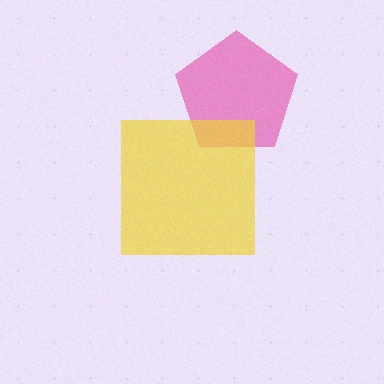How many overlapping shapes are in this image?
There are 2 overlapping shapes in the image.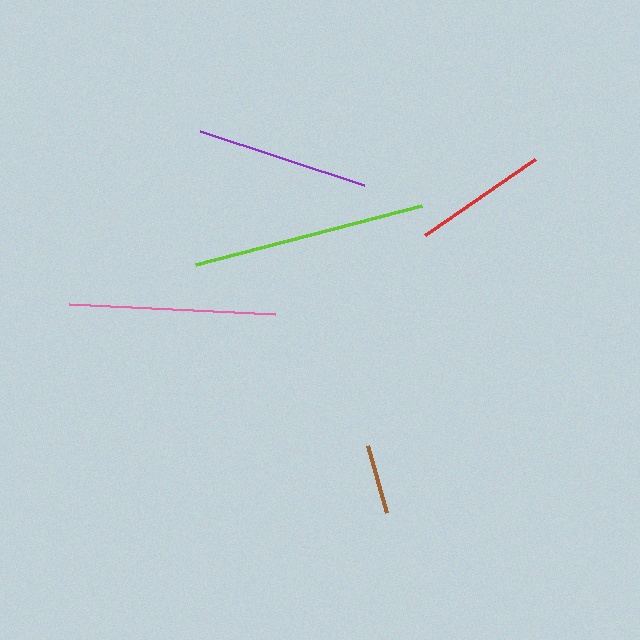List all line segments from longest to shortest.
From longest to shortest: lime, pink, purple, red, brown.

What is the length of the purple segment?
The purple segment is approximately 173 pixels long.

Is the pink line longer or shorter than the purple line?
The pink line is longer than the purple line.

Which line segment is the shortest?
The brown line is the shortest at approximately 70 pixels.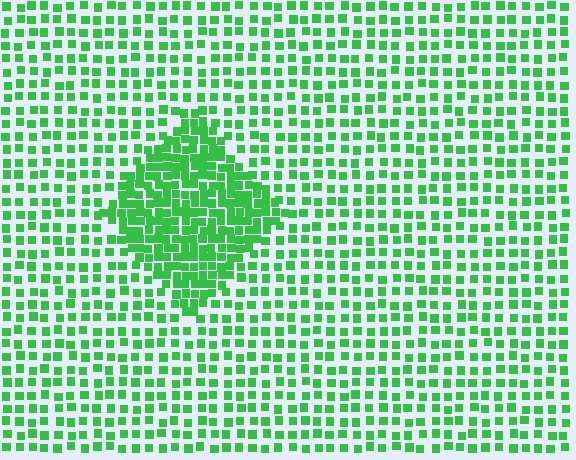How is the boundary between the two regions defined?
The boundary is defined by a change in element density (approximately 2.1x ratio). All elements are the same color, size, and shape.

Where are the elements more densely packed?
The elements are more densely packed inside the diamond boundary.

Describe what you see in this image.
The image contains small green elements arranged at two different densities. A diamond-shaped region is visible where the elements are more densely packed than the surrounding area.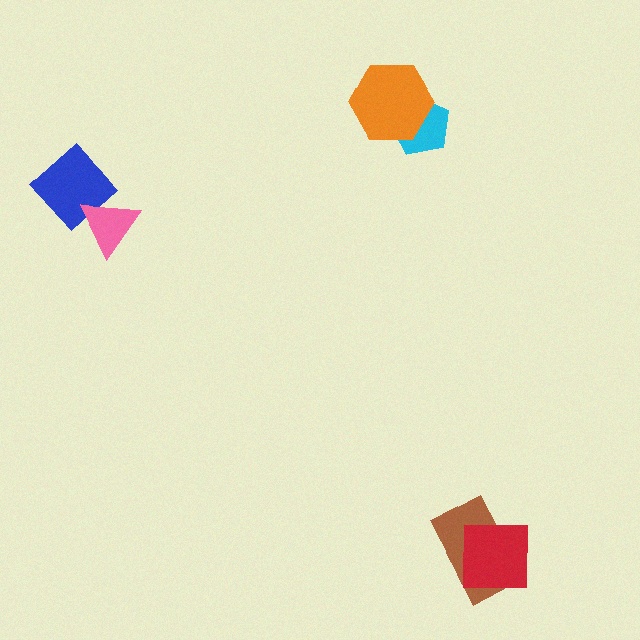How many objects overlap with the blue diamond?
1 object overlaps with the blue diamond.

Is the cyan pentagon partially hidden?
Yes, it is partially covered by another shape.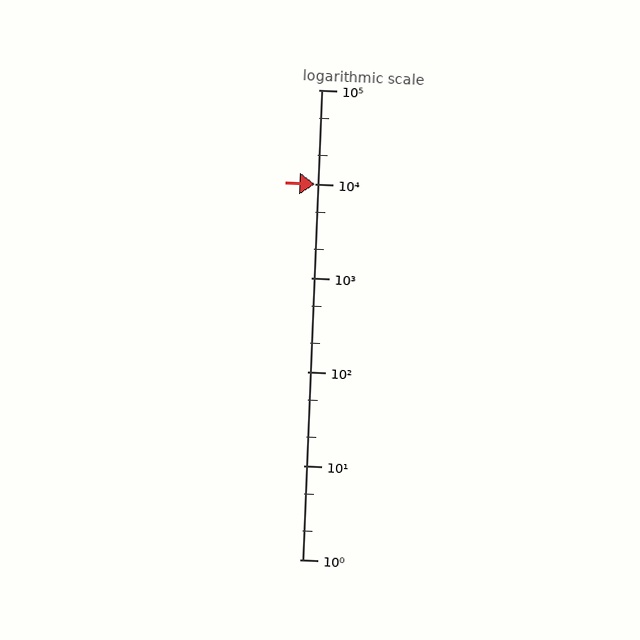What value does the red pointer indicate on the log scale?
The pointer indicates approximately 10000.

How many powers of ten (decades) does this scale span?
The scale spans 5 decades, from 1 to 100000.